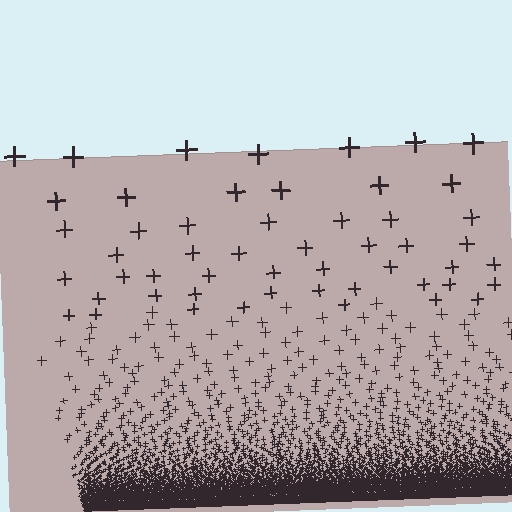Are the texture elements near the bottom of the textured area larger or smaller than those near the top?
Smaller. The gradient is inverted — elements near the bottom are smaller and denser.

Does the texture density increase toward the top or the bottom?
Density increases toward the bottom.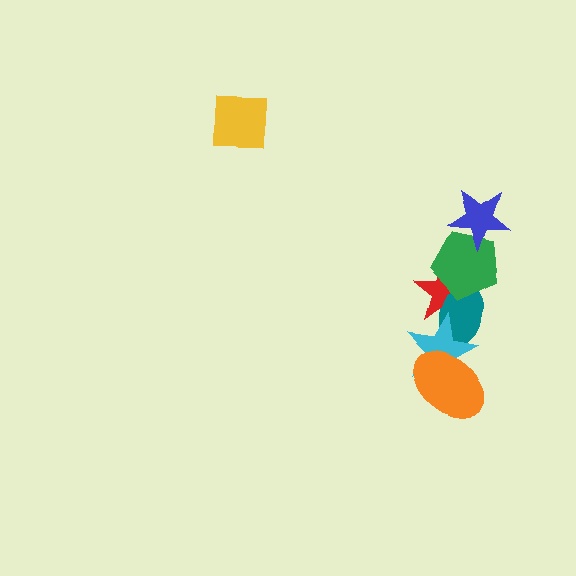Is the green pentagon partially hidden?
Yes, it is partially covered by another shape.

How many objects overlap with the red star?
3 objects overlap with the red star.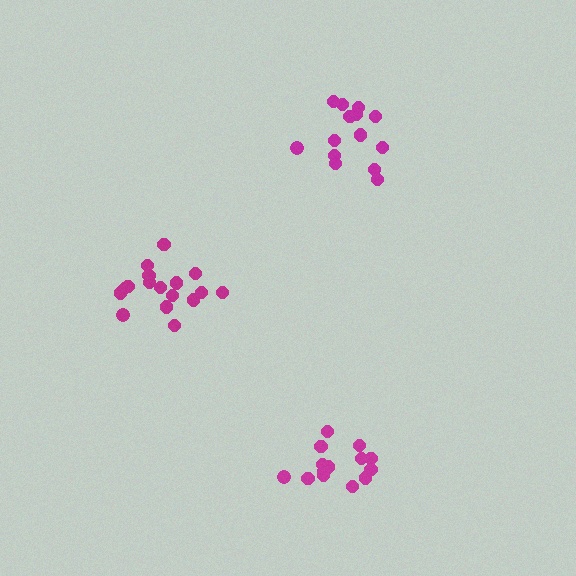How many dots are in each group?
Group 1: 14 dots, Group 2: 17 dots, Group 3: 14 dots (45 total).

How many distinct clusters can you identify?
There are 3 distinct clusters.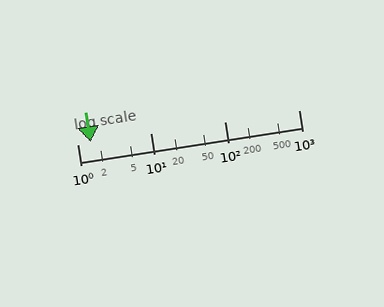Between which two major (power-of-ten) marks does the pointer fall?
The pointer is between 1 and 10.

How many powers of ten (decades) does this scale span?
The scale spans 3 decades, from 1 to 1000.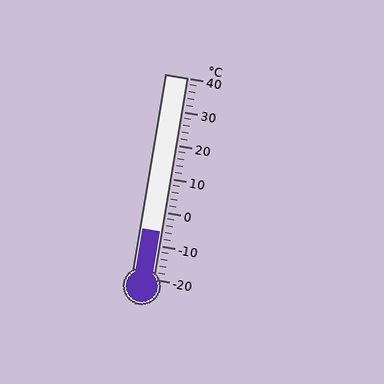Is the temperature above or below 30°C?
The temperature is below 30°C.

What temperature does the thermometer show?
The thermometer shows approximately -6°C.